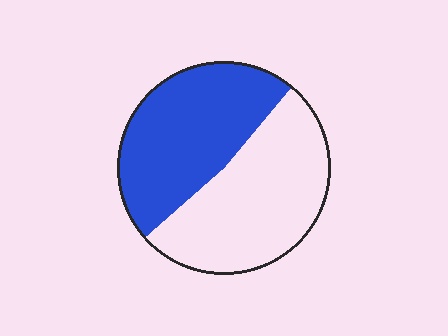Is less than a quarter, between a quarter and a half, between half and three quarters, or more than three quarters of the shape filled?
Between a quarter and a half.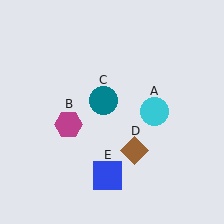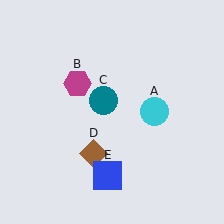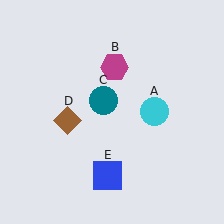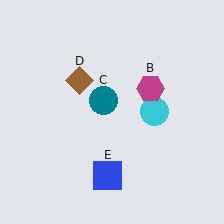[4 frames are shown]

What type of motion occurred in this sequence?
The magenta hexagon (object B), brown diamond (object D) rotated clockwise around the center of the scene.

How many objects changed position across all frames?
2 objects changed position: magenta hexagon (object B), brown diamond (object D).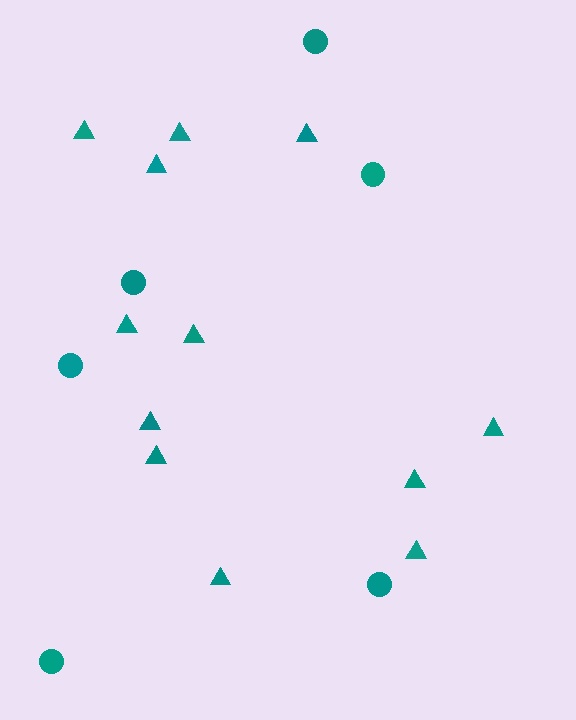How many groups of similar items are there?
There are 2 groups: one group of triangles (12) and one group of circles (6).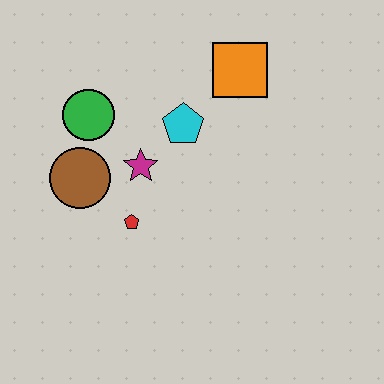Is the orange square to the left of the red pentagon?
No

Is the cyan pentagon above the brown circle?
Yes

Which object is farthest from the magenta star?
The orange square is farthest from the magenta star.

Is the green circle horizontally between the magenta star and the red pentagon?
No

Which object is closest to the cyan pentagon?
The magenta star is closest to the cyan pentagon.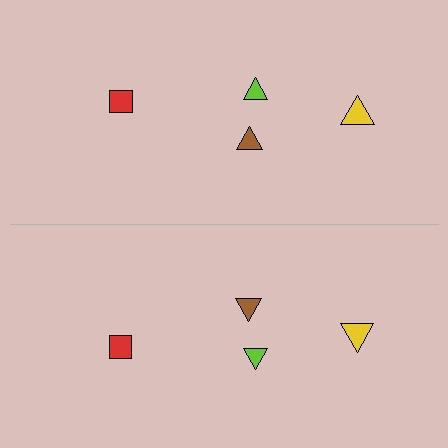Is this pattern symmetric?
Yes, this pattern has bilateral (reflection) symmetry.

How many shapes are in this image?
There are 8 shapes in this image.